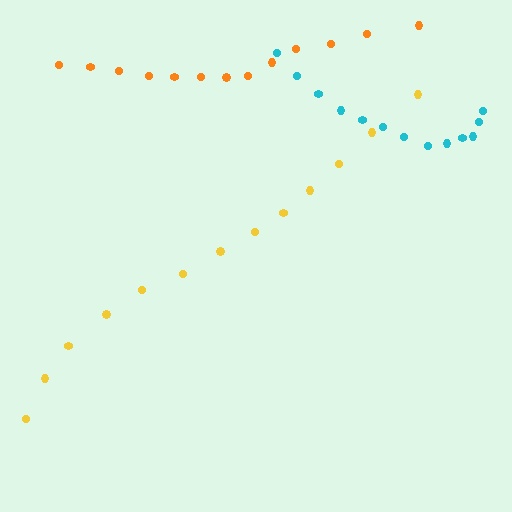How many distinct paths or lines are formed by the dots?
There are 3 distinct paths.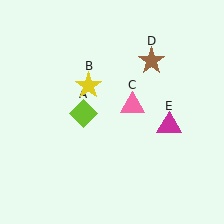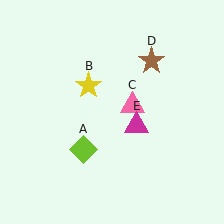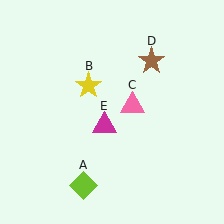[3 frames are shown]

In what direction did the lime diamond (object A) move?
The lime diamond (object A) moved down.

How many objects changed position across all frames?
2 objects changed position: lime diamond (object A), magenta triangle (object E).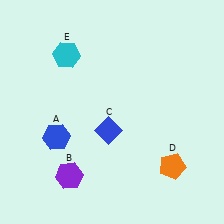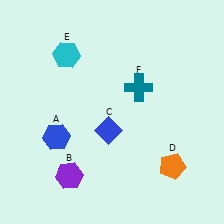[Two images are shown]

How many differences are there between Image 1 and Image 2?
There is 1 difference between the two images.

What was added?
A teal cross (F) was added in Image 2.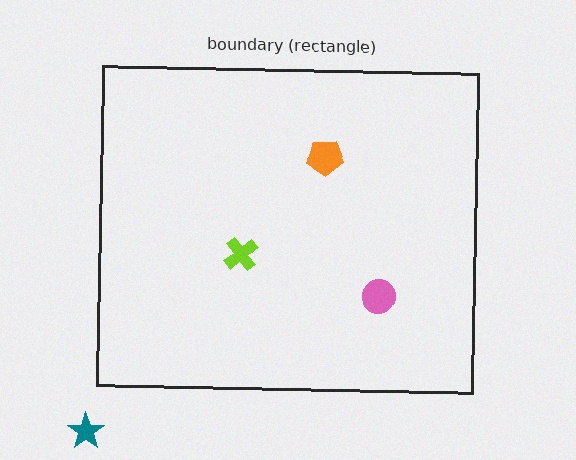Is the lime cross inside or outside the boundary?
Inside.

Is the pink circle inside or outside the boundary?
Inside.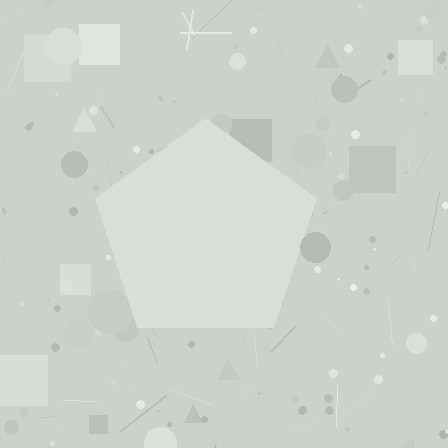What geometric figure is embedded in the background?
A pentagon is embedded in the background.